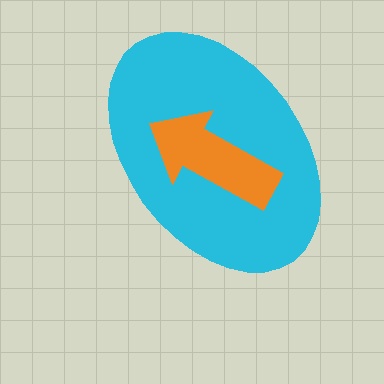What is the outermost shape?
The cyan ellipse.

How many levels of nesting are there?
2.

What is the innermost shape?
The orange arrow.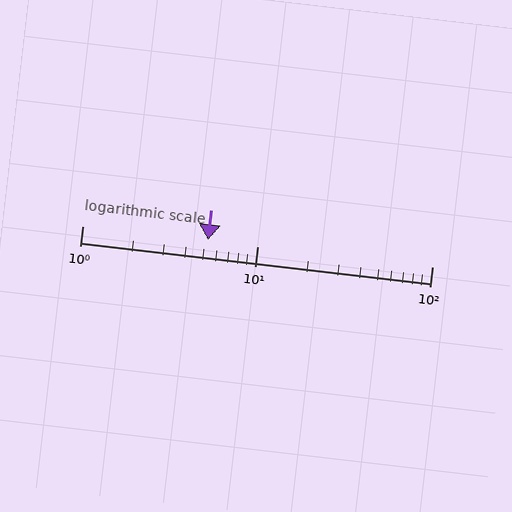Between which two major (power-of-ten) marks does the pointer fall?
The pointer is between 1 and 10.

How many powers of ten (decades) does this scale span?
The scale spans 2 decades, from 1 to 100.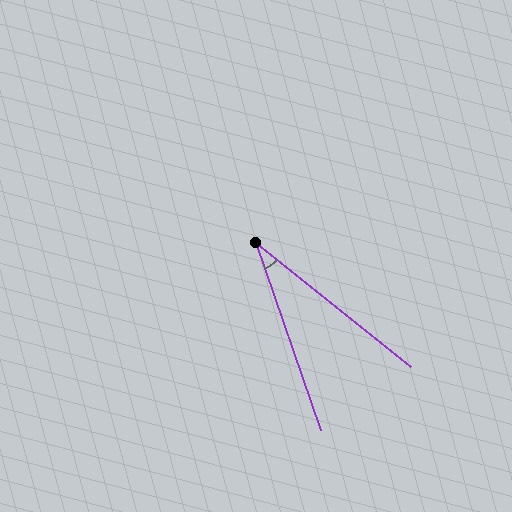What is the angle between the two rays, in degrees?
Approximately 32 degrees.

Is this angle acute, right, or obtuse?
It is acute.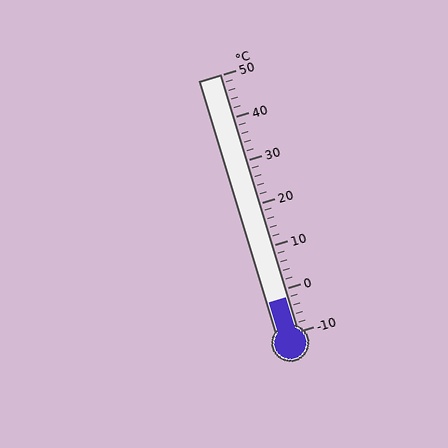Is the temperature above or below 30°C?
The temperature is below 30°C.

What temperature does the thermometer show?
The thermometer shows approximately -2°C.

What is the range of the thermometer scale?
The thermometer scale ranges from -10°C to 50°C.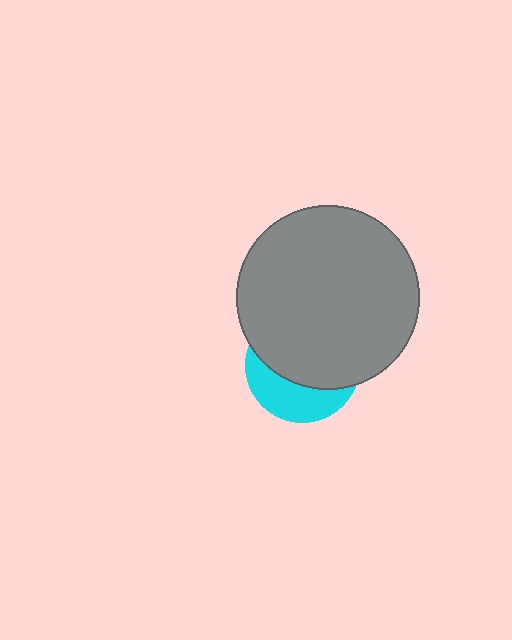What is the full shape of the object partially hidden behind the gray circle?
The partially hidden object is a cyan circle.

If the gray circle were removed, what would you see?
You would see the complete cyan circle.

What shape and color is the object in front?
The object in front is a gray circle.